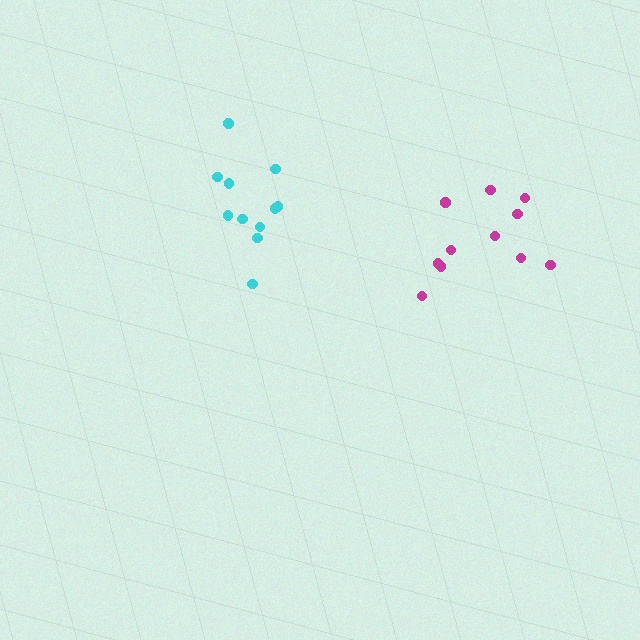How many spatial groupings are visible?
There are 2 spatial groupings.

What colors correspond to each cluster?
The clusters are colored: cyan, magenta.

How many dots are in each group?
Group 1: 11 dots, Group 2: 11 dots (22 total).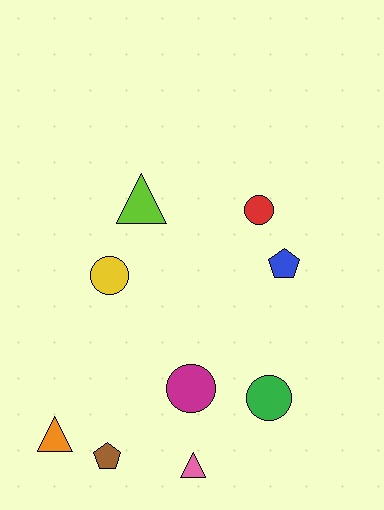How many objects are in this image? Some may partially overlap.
There are 9 objects.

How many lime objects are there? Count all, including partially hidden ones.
There is 1 lime object.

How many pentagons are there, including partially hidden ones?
There are 2 pentagons.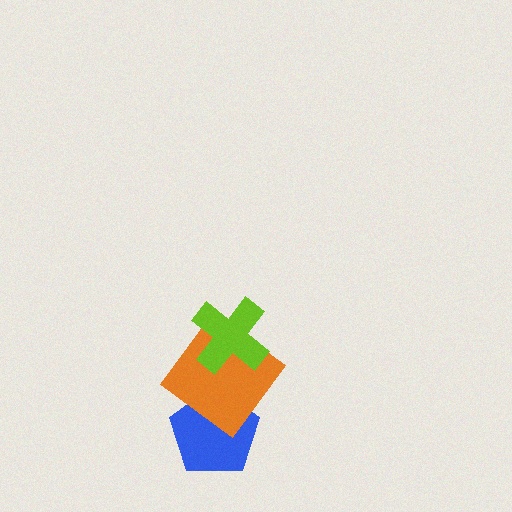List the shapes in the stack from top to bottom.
From top to bottom: the lime cross, the orange diamond, the blue pentagon.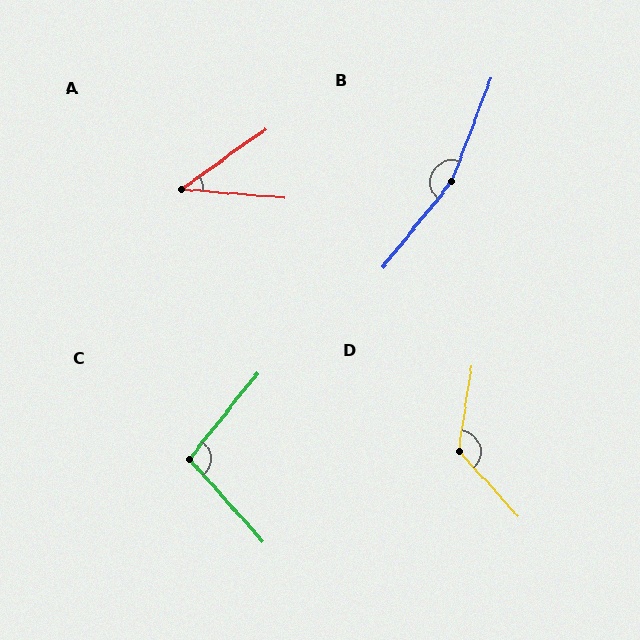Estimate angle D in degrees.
Approximately 129 degrees.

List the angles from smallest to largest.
A (40°), C (99°), D (129°), B (163°).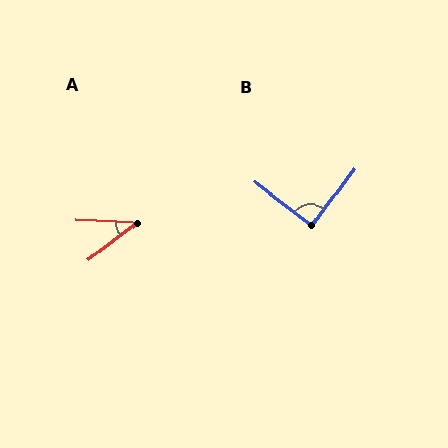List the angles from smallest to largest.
A (40°), B (89°).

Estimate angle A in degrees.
Approximately 40 degrees.